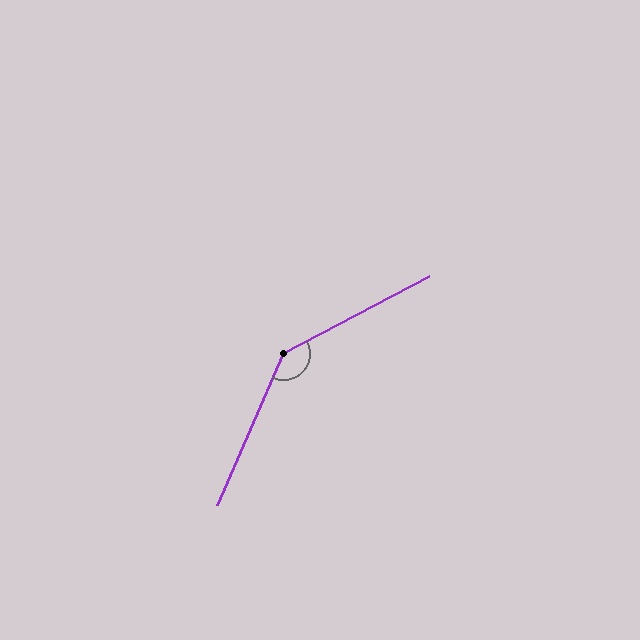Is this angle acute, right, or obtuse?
It is obtuse.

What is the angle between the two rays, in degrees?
Approximately 142 degrees.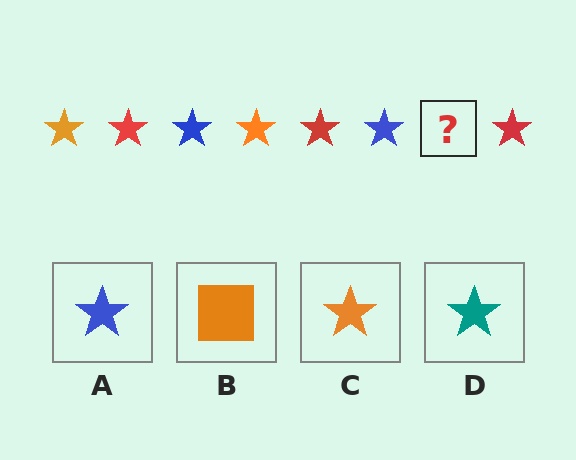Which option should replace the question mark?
Option C.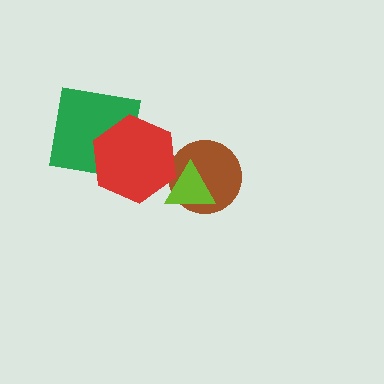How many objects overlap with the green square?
1 object overlaps with the green square.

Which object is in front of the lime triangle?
The red hexagon is in front of the lime triangle.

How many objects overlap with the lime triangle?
2 objects overlap with the lime triangle.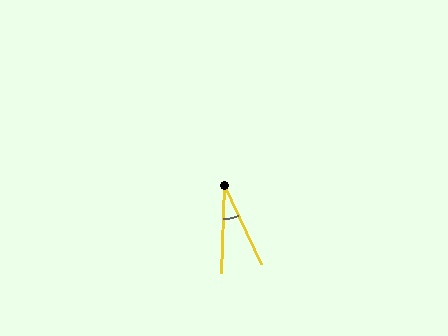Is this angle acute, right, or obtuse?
It is acute.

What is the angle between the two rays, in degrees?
Approximately 27 degrees.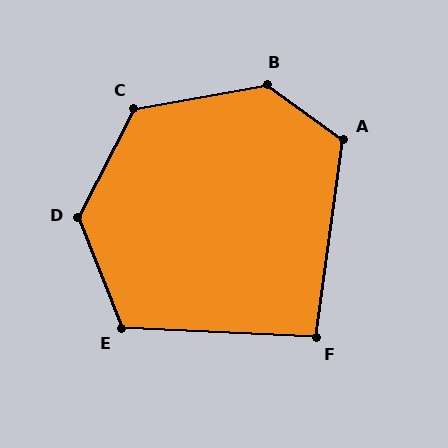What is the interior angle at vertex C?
Approximately 128 degrees (obtuse).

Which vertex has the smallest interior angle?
F, at approximately 95 degrees.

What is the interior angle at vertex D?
Approximately 131 degrees (obtuse).